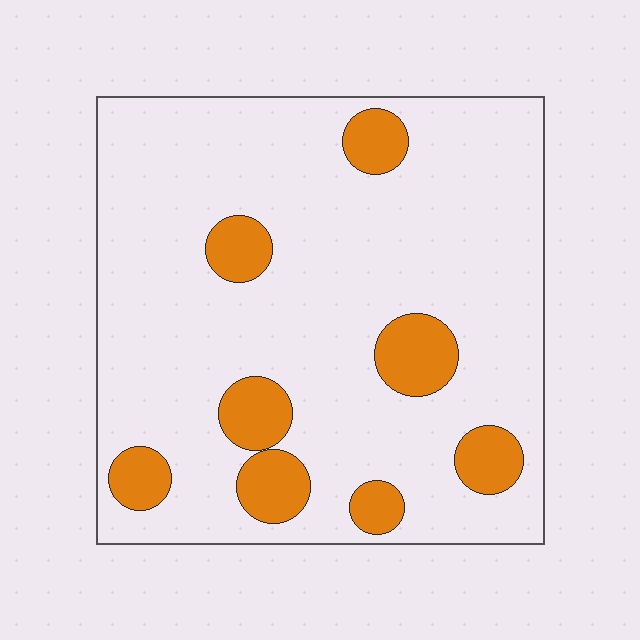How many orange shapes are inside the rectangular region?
8.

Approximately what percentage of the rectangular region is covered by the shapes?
Approximately 15%.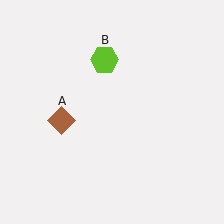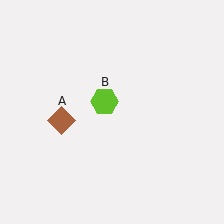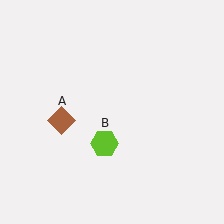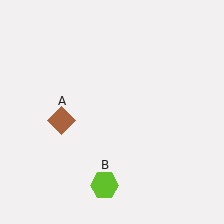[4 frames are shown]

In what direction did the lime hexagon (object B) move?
The lime hexagon (object B) moved down.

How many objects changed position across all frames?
1 object changed position: lime hexagon (object B).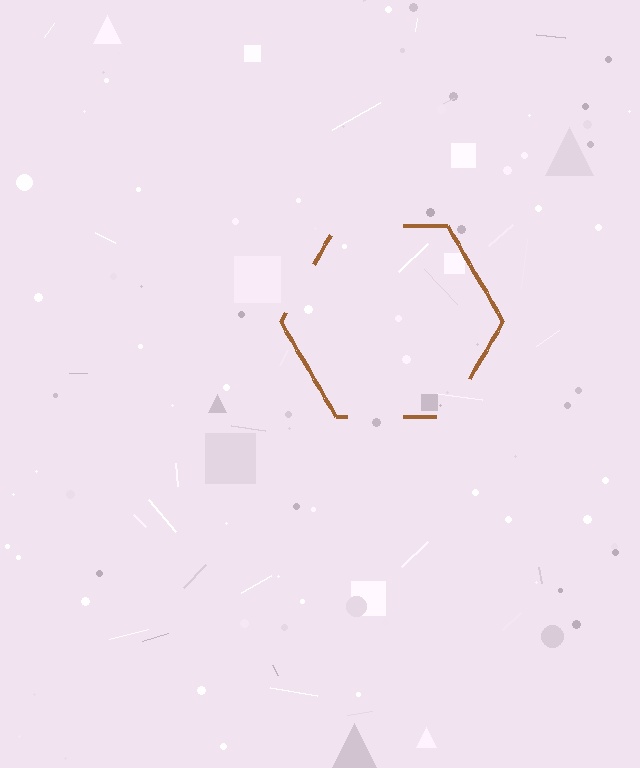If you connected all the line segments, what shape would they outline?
They would outline a hexagon.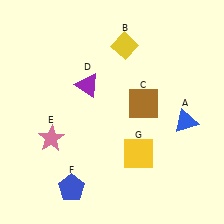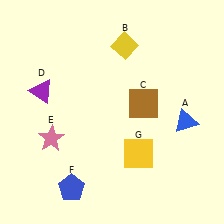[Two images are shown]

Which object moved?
The purple triangle (D) moved left.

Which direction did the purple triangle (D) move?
The purple triangle (D) moved left.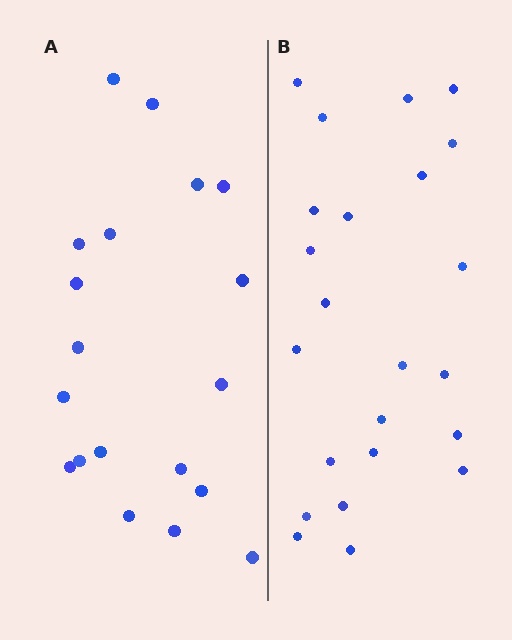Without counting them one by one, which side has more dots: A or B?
Region B (the right region) has more dots.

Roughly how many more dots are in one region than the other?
Region B has about 4 more dots than region A.